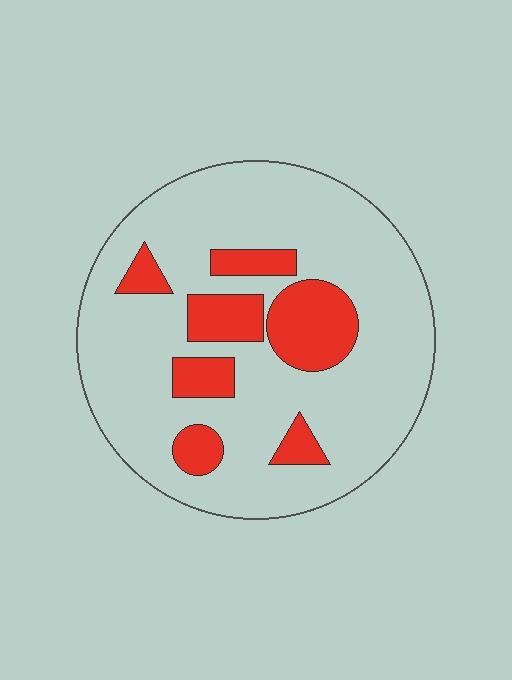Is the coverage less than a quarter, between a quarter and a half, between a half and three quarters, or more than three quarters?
Less than a quarter.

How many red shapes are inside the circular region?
7.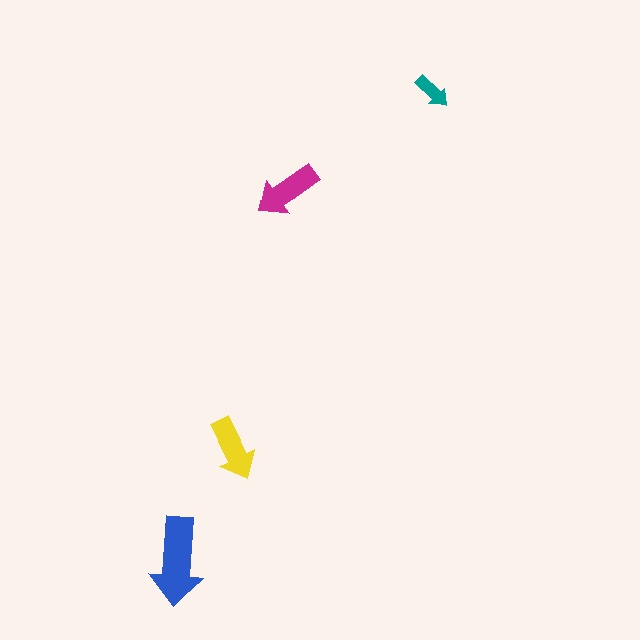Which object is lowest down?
The blue arrow is bottommost.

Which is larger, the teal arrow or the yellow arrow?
The yellow one.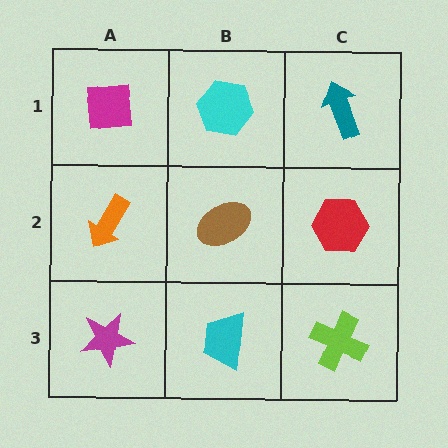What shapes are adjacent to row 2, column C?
A teal arrow (row 1, column C), a lime cross (row 3, column C), a brown ellipse (row 2, column B).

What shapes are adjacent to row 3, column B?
A brown ellipse (row 2, column B), a magenta star (row 3, column A), a lime cross (row 3, column C).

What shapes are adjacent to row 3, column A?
An orange arrow (row 2, column A), a cyan trapezoid (row 3, column B).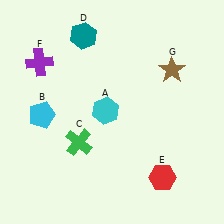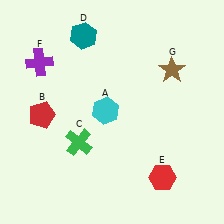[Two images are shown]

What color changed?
The pentagon (B) changed from cyan in Image 1 to red in Image 2.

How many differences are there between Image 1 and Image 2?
There is 1 difference between the two images.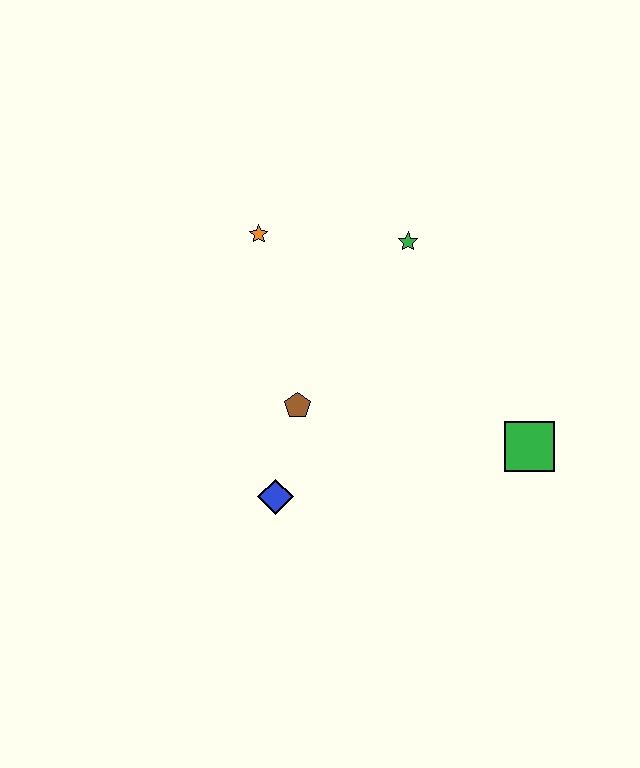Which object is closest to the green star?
The orange star is closest to the green star.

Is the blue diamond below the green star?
Yes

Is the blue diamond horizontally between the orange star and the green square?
Yes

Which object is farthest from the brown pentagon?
The green square is farthest from the brown pentagon.